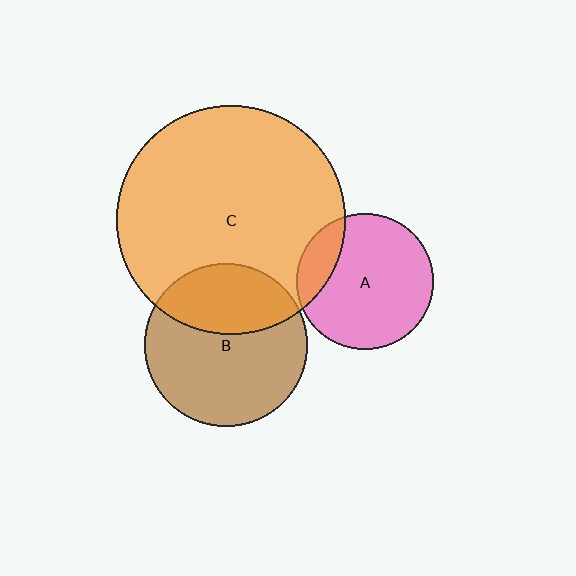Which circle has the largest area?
Circle C (orange).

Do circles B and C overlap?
Yes.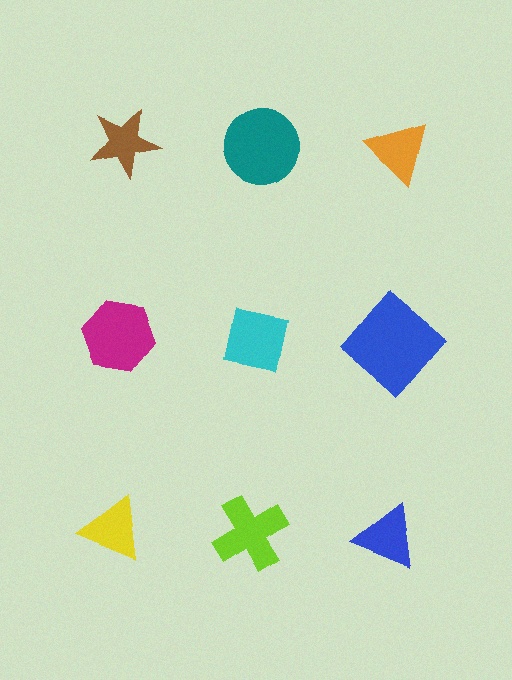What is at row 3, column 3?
A blue triangle.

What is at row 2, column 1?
A magenta hexagon.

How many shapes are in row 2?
3 shapes.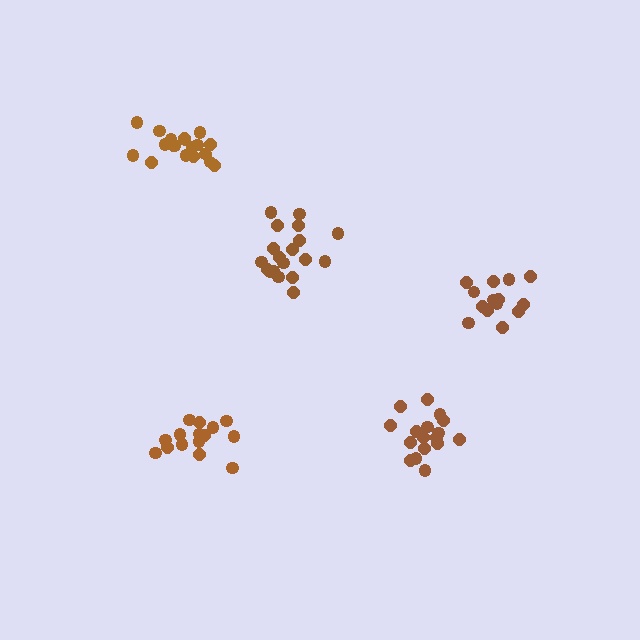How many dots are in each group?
Group 1: 17 dots, Group 2: 19 dots, Group 3: 15 dots, Group 4: 19 dots, Group 5: 14 dots (84 total).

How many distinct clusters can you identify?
There are 5 distinct clusters.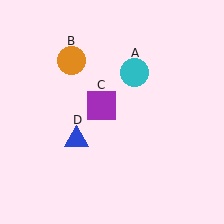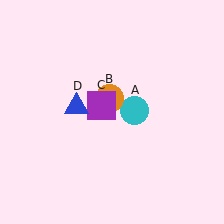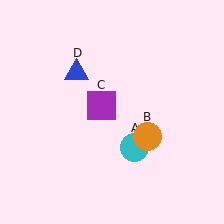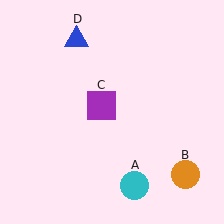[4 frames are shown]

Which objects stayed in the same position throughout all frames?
Purple square (object C) remained stationary.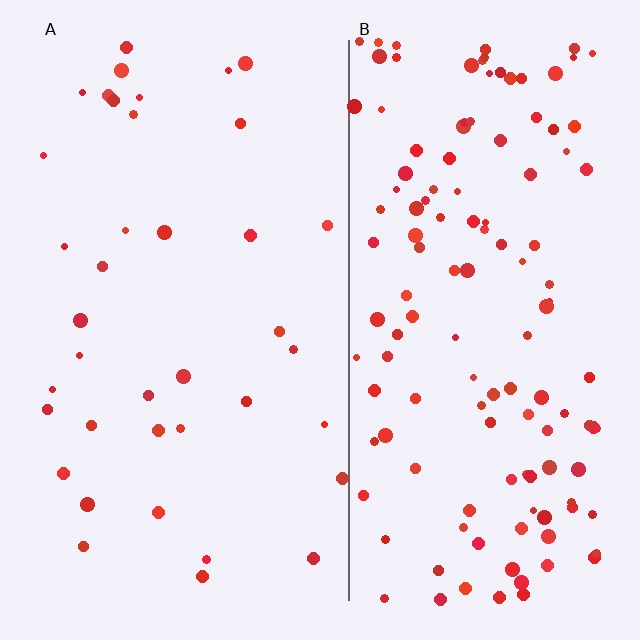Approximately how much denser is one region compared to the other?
Approximately 3.5× — region B over region A.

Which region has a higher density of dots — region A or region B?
B (the right).